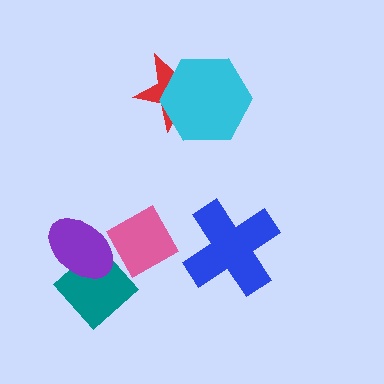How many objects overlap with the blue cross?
0 objects overlap with the blue cross.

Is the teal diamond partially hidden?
Yes, it is partially covered by another shape.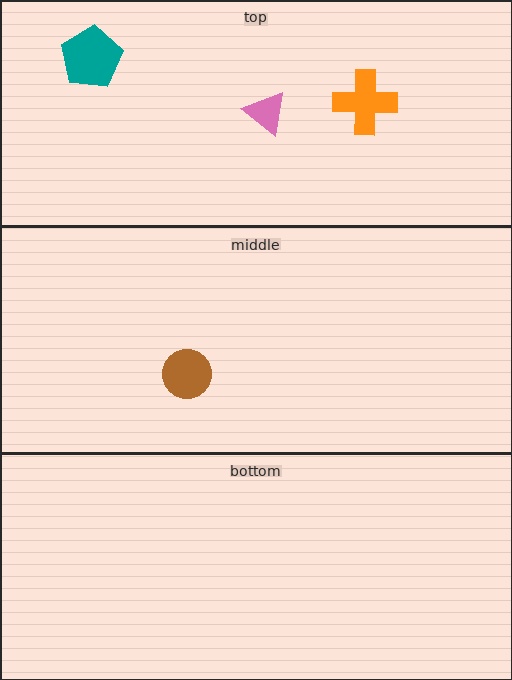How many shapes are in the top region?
3.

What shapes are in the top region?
The pink triangle, the orange cross, the teal pentagon.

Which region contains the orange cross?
The top region.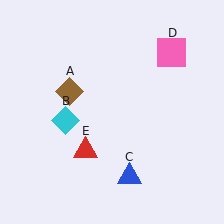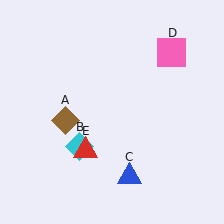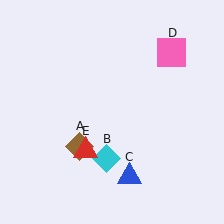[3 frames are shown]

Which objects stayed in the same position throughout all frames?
Blue triangle (object C) and pink square (object D) and red triangle (object E) remained stationary.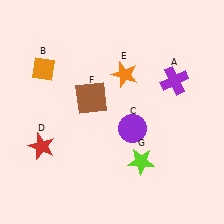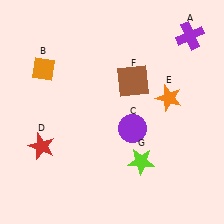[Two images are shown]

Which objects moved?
The objects that moved are: the purple cross (A), the orange star (E), the brown square (F).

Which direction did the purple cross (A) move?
The purple cross (A) moved up.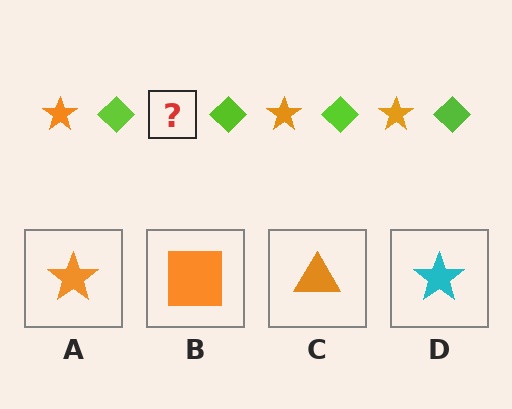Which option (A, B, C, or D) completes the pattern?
A.